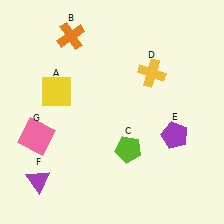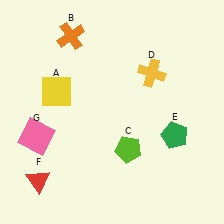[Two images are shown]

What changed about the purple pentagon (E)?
In Image 1, E is purple. In Image 2, it changed to green.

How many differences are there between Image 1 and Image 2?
There are 2 differences between the two images.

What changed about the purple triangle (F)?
In Image 1, F is purple. In Image 2, it changed to red.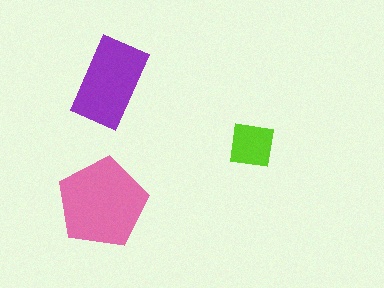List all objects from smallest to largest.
The lime square, the purple rectangle, the pink pentagon.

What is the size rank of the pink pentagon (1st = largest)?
1st.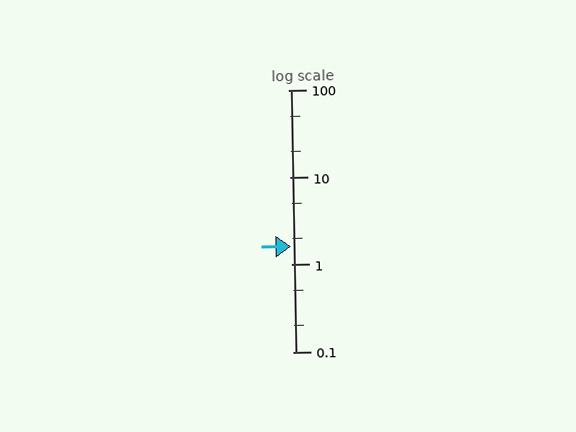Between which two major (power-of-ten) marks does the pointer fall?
The pointer is between 1 and 10.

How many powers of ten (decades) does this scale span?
The scale spans 3 decades, from 0.1 to 100.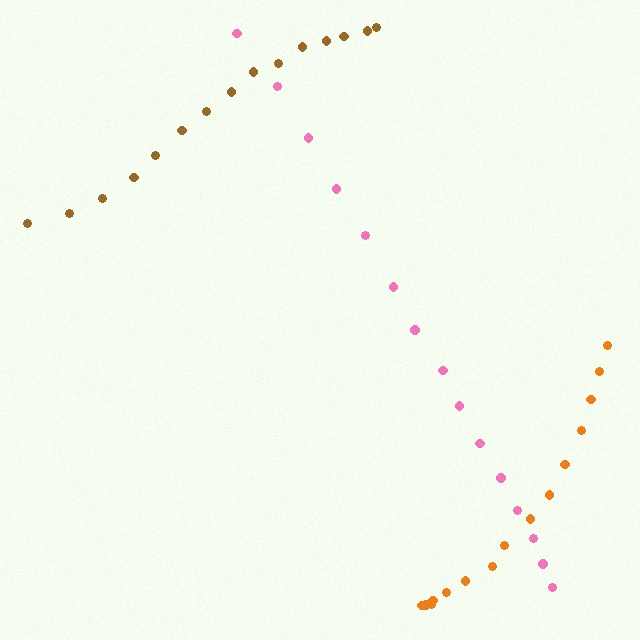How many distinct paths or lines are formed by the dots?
There are 3 distinct paths.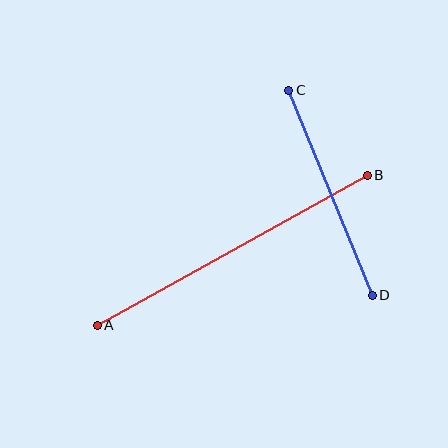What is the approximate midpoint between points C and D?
The midpoint is at approximately (331, 193) pixels.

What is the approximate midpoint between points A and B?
The midpoint is at approximately (232, 250) pixels.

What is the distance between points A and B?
The distance is approximately 308 pixels.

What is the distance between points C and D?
The distance is approximately 221 pixels.